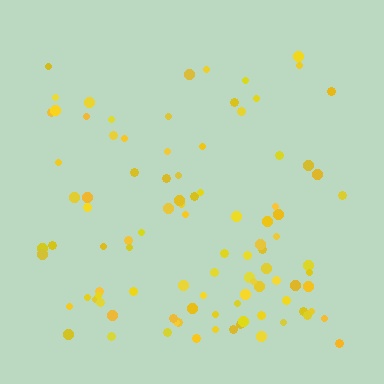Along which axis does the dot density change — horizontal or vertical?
Vertical.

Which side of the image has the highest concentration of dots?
The bottom.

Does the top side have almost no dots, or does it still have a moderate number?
Still a moderate number, just noticeably fewer than the bottom.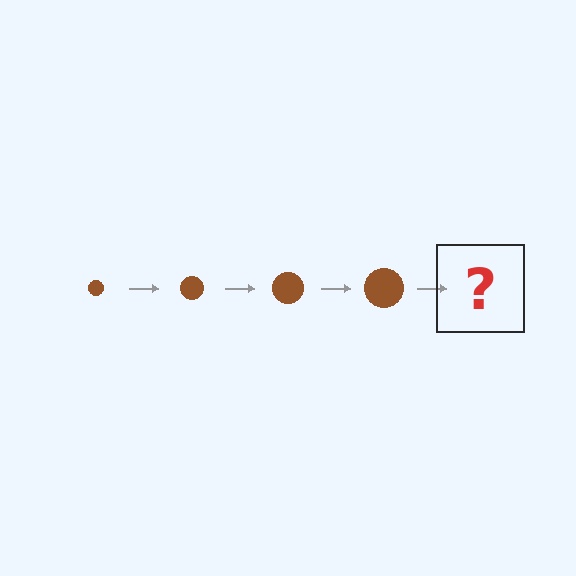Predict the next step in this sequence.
The next step is a brown circle, larger than the previous one.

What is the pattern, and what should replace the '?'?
The pattern is that the circle gets progressively larger each step. The '?' should be a brown circle, larger than the previous one.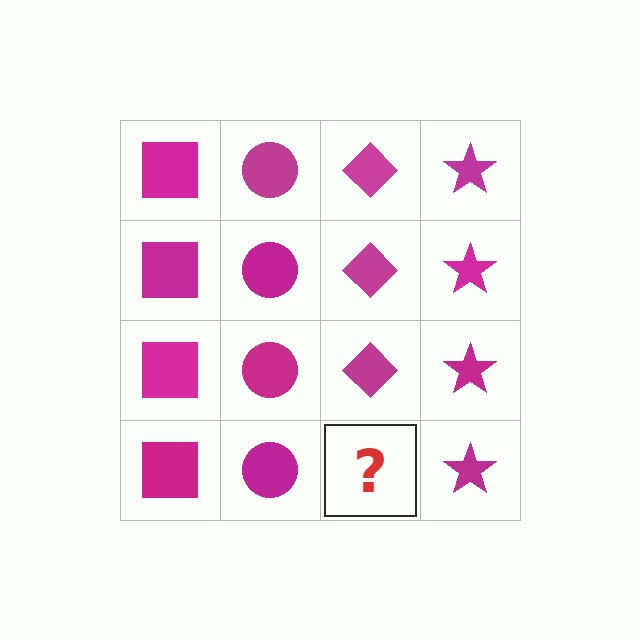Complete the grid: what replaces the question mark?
The question mark should be replaced with a magenta diamond.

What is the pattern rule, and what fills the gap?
The rule is that each column has a consistent shape. The gap should be filled with a magenta diamond.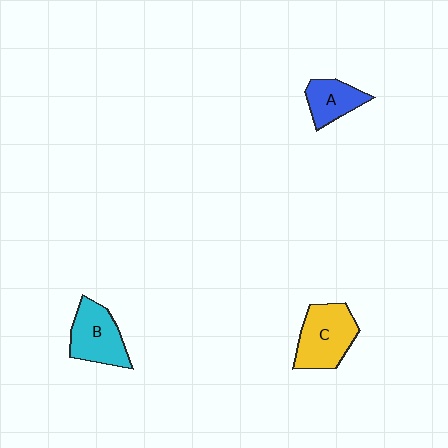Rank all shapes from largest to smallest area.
From largest to smallest: C (yellow), B (cyan), A (blue).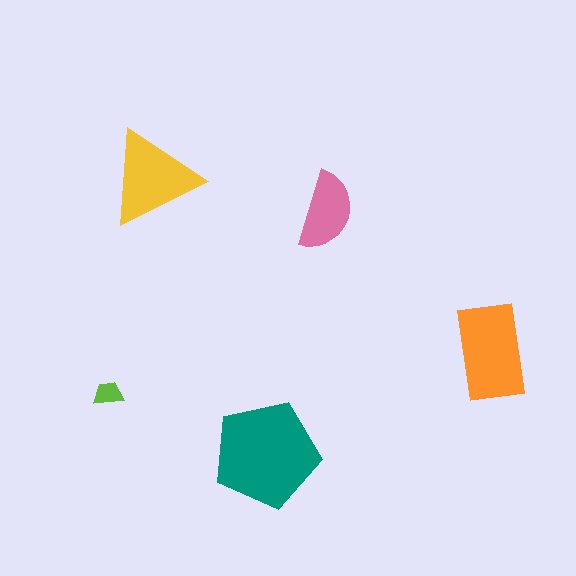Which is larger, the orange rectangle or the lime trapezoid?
The orange rectangle.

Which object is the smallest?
The lime trapezoid.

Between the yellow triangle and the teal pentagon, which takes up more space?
The teal pentagon.